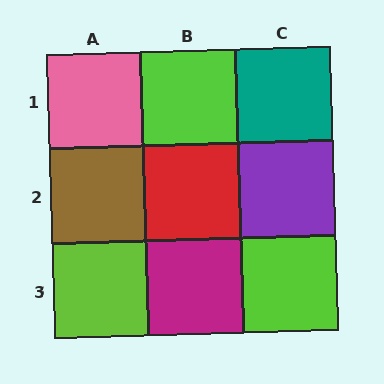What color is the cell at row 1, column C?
Teal.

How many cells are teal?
1 cell is teal.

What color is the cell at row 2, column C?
Purple.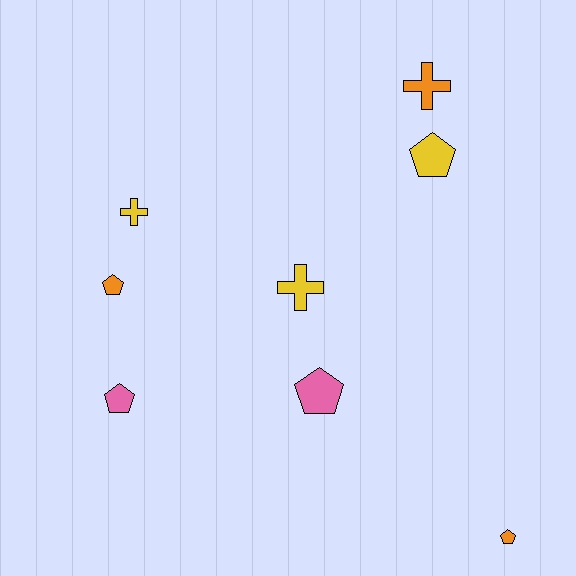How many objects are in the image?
There are 8 objects.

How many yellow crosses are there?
There are 2 yellow crosses.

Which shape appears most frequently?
Pentagon, with 5 objects.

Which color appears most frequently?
Yellow, with 3 objects.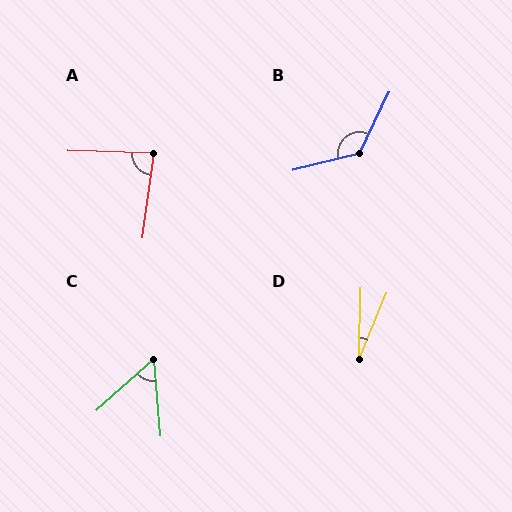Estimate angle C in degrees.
Approximately 53 degrees.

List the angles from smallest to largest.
D (21°), C (53°), A (84°), B (130°).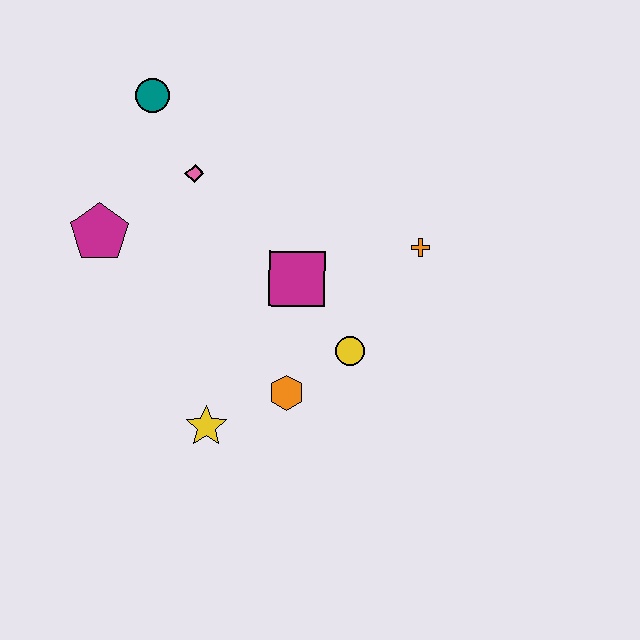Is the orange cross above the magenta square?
Yes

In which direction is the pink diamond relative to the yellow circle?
The pink diamond is above the yellow circle.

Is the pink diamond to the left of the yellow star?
Yes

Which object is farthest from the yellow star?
The teal circle is farthest from the yellow star.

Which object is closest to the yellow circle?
The orange hexagon is closest to the yellow circle.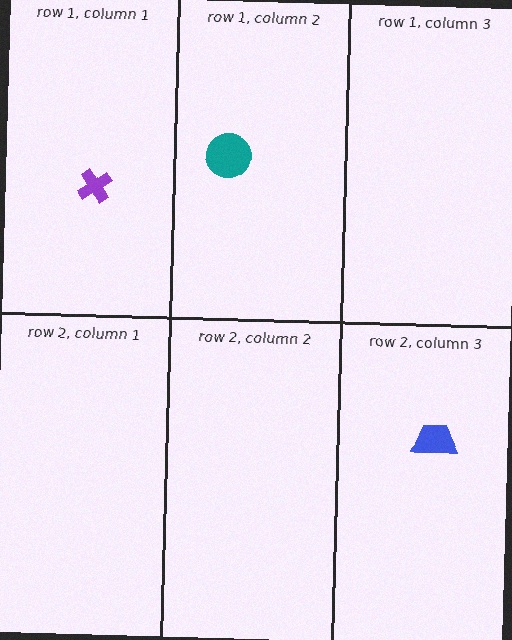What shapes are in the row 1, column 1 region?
The purple cross.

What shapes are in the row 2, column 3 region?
The blue trapezoid.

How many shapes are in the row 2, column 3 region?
1.